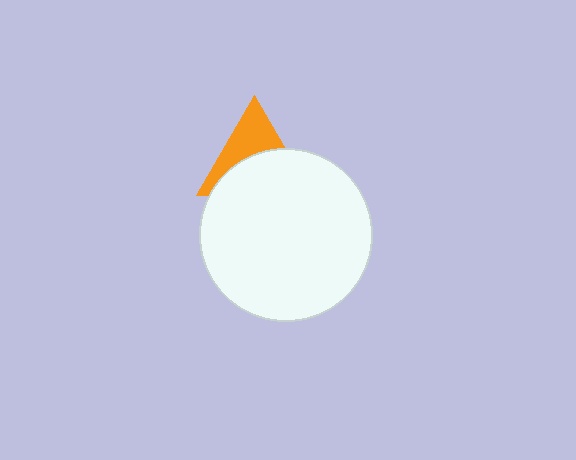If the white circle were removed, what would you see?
You would see the complete orange triangle.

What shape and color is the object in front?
The object in front is a white circle.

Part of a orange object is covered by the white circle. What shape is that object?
It is a triangle.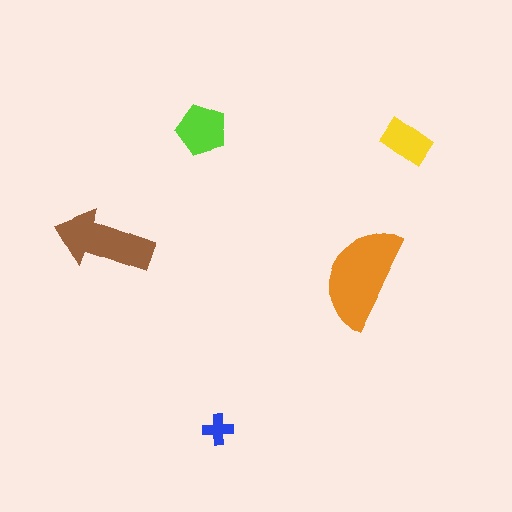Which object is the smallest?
The blue cross.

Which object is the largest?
The orange semicircle.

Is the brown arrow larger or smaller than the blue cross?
Larger.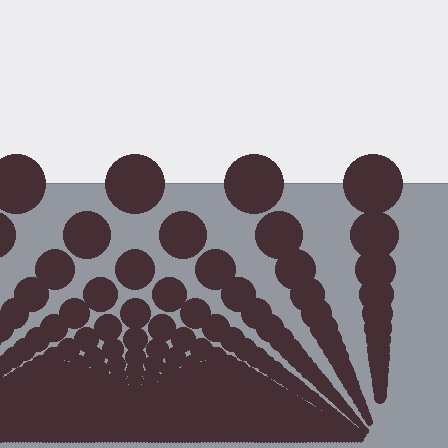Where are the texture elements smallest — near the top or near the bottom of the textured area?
Near the bottom.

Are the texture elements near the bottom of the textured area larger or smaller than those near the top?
Smaller. The gradient is inverted — elements near the bottom are smaller and denser.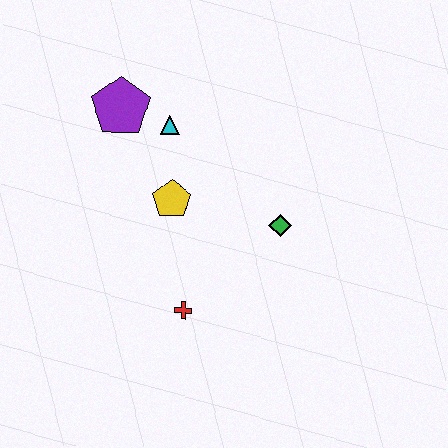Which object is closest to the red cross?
The yellow pentagon is closest to the red cross.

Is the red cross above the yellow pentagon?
No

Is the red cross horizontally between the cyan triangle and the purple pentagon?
No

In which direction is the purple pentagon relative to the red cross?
The purple pentagon is above the red cross.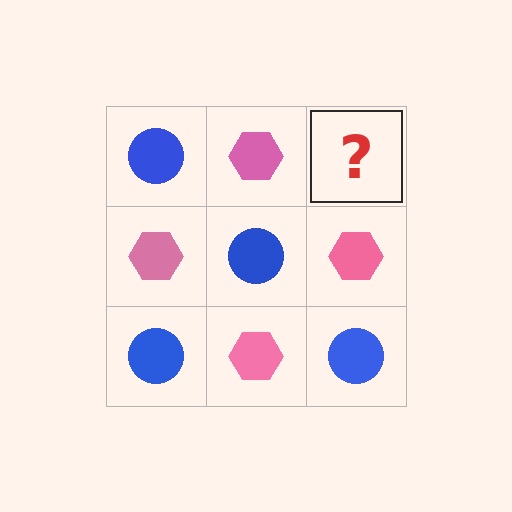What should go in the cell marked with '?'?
The missing cell should contain a blue circle.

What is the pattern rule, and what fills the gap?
The rule is that it alternates blue circle and pink hexagon in a checkerboard pattern. The gap should be filled with a blue circle.